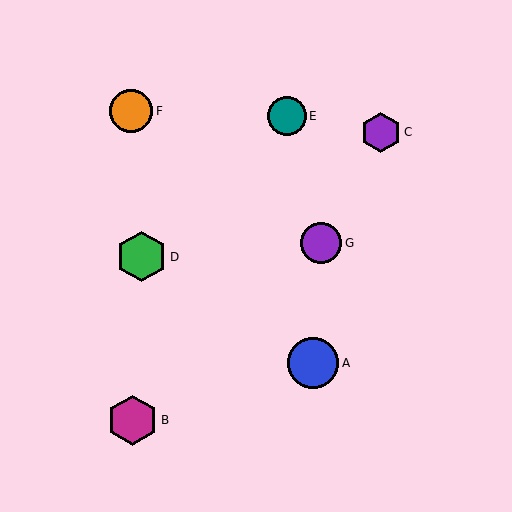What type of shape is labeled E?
Shape E is a teal circle.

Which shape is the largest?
The blue circle (labeled A) is the largest.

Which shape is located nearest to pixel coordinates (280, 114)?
The teal circle (labeled E) at (287, 116) is nearest to that location.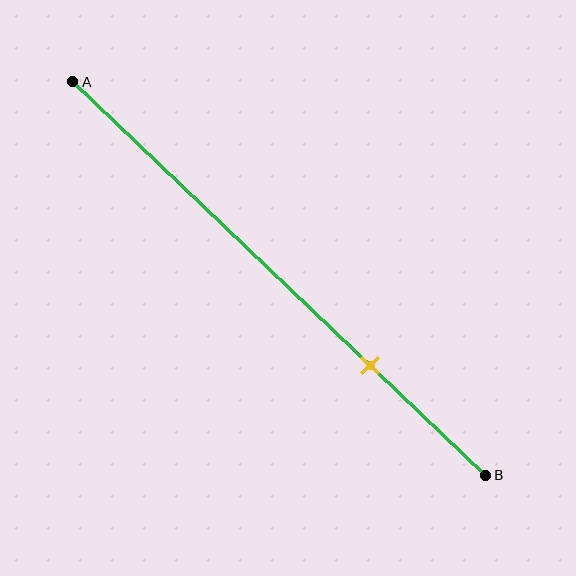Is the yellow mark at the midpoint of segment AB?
No, the mark is at about 70% from A, not at the 50% midpoint.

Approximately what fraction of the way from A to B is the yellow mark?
The yellow mark is approximately 70% of the way from A to B.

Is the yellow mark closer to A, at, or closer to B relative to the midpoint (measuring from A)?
The yellow mark is closer to point B than the midpoint of segment AB.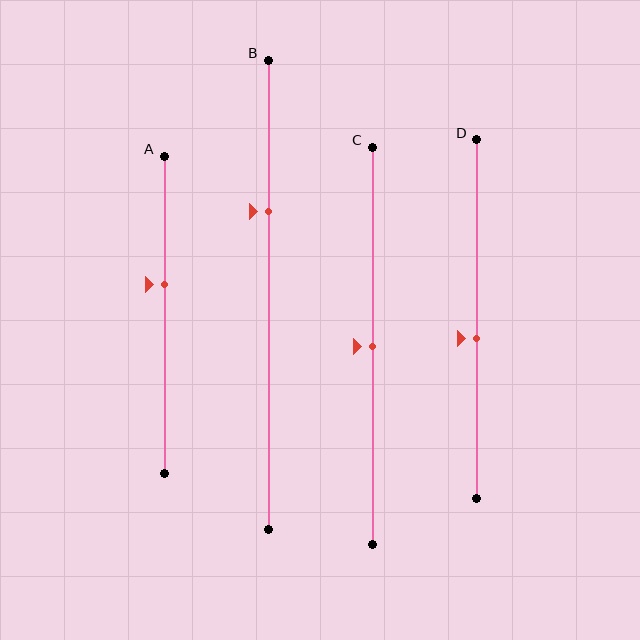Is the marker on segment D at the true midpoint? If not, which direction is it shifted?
No, the marker on segment D is shifted downward by about 5% of the segment length.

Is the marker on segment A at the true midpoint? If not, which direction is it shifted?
No, the marker on segment A is shifted upward by about 9% of the segment length.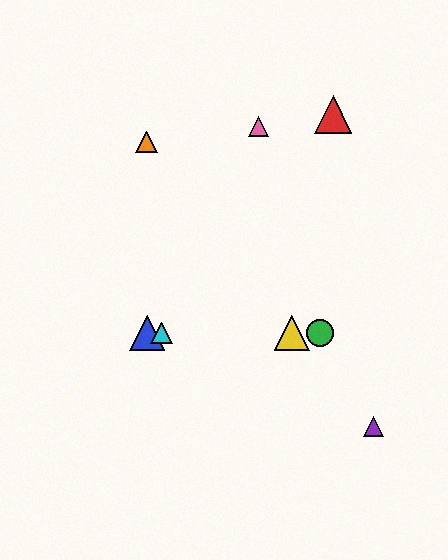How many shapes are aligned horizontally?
4 shapes (the blue triangle, the green circle, the yellow triangle, the cyan triangle) are aligned horizontally.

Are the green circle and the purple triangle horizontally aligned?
No, the green circle is at y≈333 and the purple triangle is at y≈426.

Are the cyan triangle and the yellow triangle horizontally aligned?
Yes, both are at y≈333.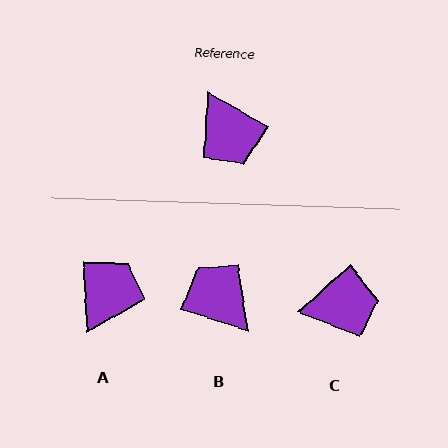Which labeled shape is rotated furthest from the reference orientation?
B, about 168 degrees away.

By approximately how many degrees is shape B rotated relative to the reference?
Approximately 168 degrees clockwise.